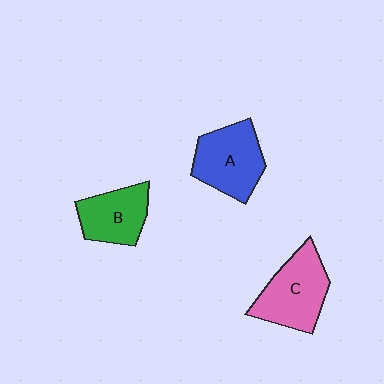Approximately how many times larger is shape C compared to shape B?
Approximately 1.3 times.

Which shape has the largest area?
Shape C (pink).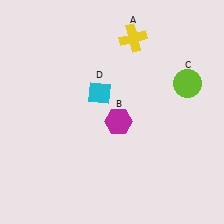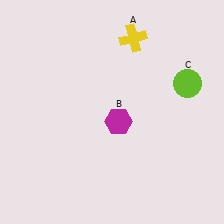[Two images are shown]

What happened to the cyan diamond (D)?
The cyan diamond (D) was removed in Image 2. It was in the top-left area of Image 1.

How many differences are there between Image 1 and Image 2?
There is 1 difference between the two images.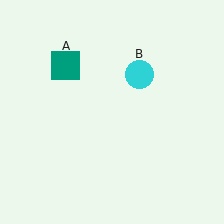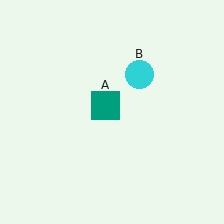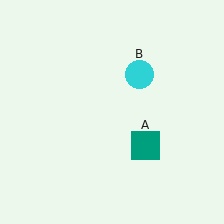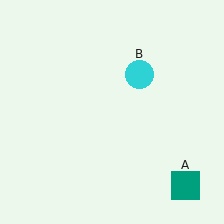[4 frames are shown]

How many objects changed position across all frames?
1 object changed position: teal square (object A).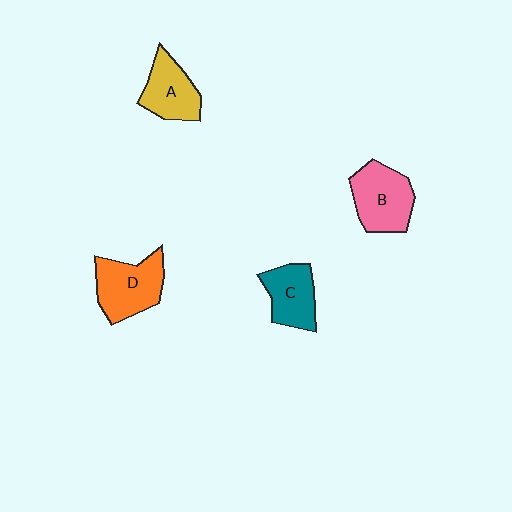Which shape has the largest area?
Shape D (orange).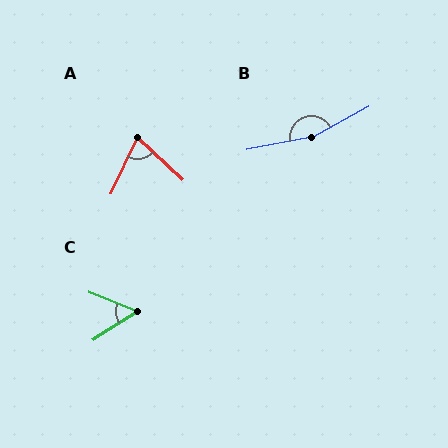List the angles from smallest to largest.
C (54°), A (73°), B (163°).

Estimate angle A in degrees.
Approximately 73 degrees.